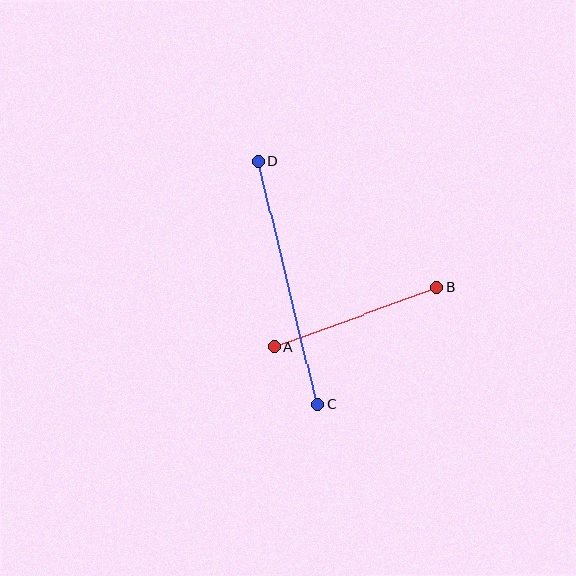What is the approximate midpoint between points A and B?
The midpoint is at approximately (356, 317) pixels.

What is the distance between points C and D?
The distance is approximately 249 pixels.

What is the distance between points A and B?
The distance is approximately 173 pixels.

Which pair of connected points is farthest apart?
Points C and D are farthest apart.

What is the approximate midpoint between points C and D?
The midpoint is at approximately (288, 283) pixels.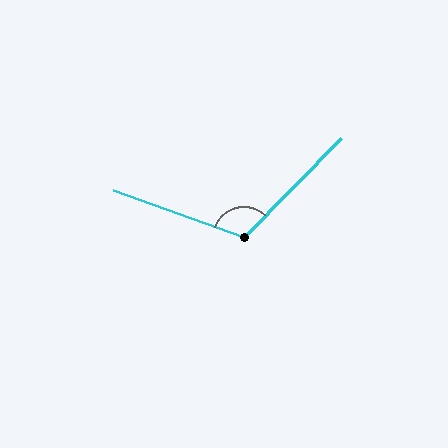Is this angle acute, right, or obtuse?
It is obtuse.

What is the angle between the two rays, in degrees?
Approximately 114 degrees.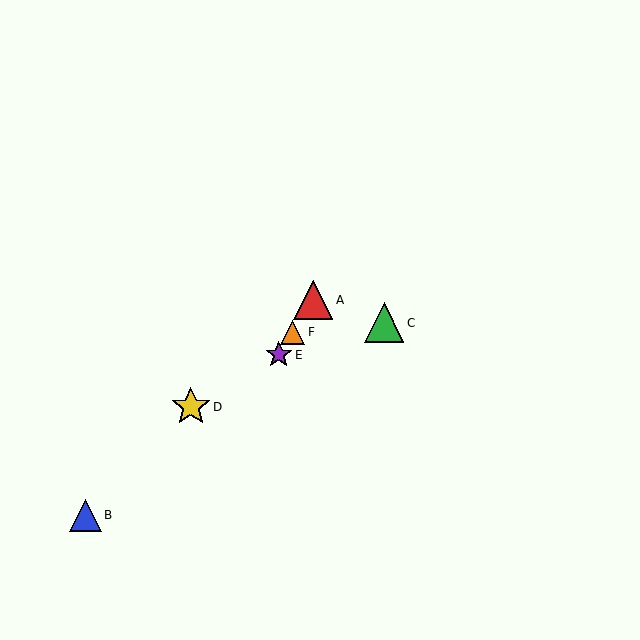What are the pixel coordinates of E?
Object E is at (279, 355).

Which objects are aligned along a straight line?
Objects A, E, F are aligned along a straight line.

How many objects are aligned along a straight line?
3 objects (A, E, F) are aligned along a straight line.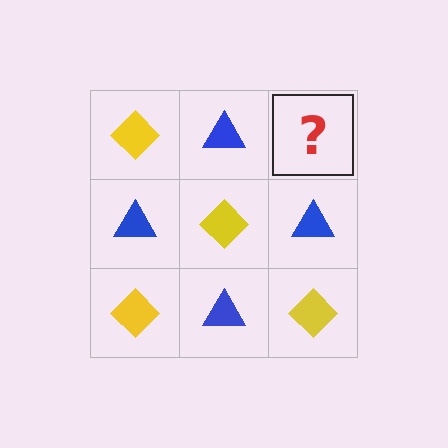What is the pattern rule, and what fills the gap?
The rule is that it alternates yellow diamond and blue triangle in a checkerboard pattern. The gap should be filled with a yellow diamond.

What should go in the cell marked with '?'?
The missing cell should contain a yellow diamond.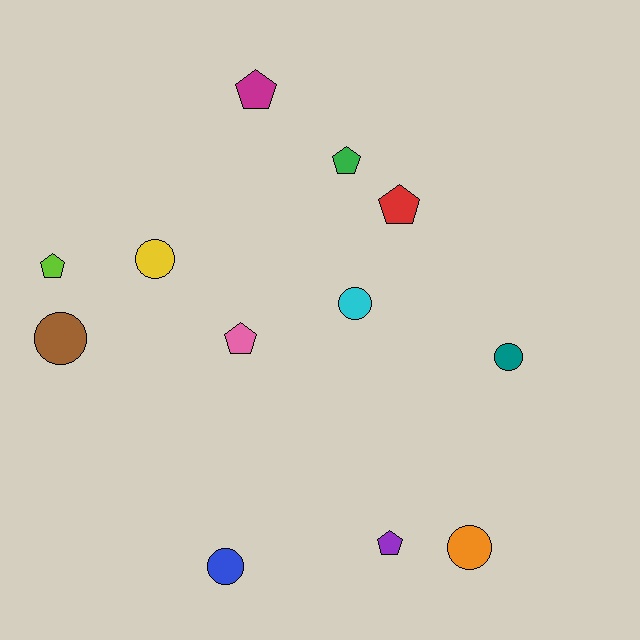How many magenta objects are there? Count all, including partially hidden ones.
There is 1 magenta object.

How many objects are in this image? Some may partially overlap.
There are 12 objects.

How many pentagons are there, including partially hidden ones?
There are 6 pentagons.